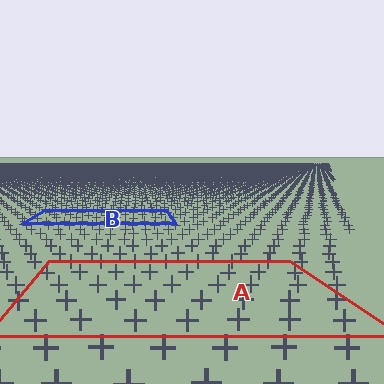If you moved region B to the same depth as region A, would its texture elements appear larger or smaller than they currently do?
They would appear larger. At a closer depth, the same texture elements are projected at a bigger on-screen size.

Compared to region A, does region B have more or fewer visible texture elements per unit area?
Region B has more texture elements per unit area — they are packed more densely because it is farther away.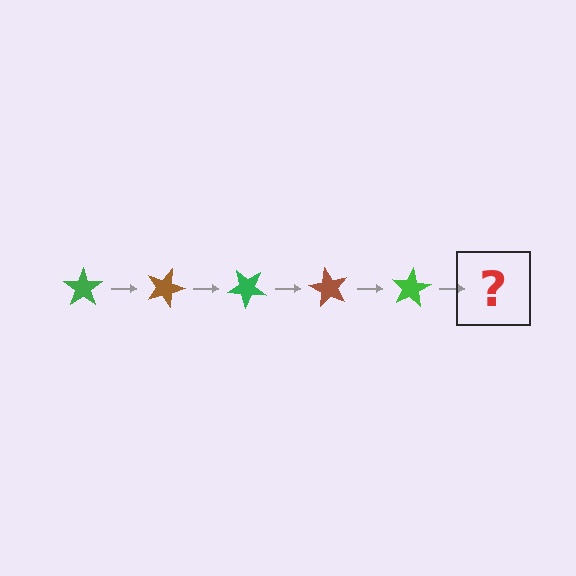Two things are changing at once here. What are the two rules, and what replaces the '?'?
The two rules are that it rotates 20 degrees each step and the color cycles through green and brown. The '?' should be a brown star, rotated 100 degrees from the start.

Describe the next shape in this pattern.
It should be a brown star, rotated 100 degrees from the start.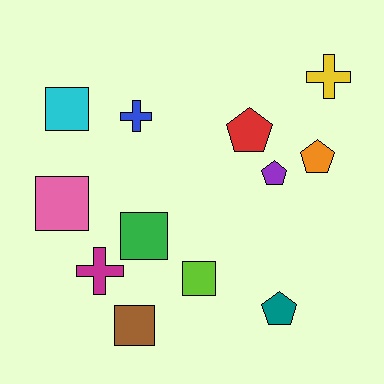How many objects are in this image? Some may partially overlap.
There are 12 objects.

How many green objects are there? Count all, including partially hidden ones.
There is 1 green object.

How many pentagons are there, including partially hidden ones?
There are 4 pentagons.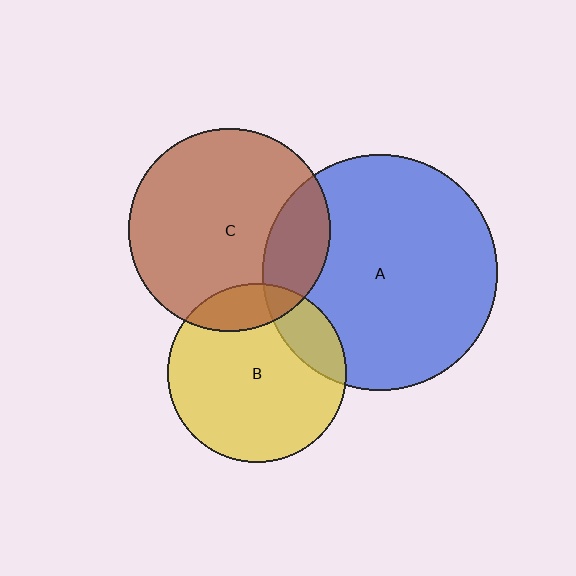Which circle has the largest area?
Circle A (blue).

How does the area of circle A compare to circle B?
Approximately 1.7 times.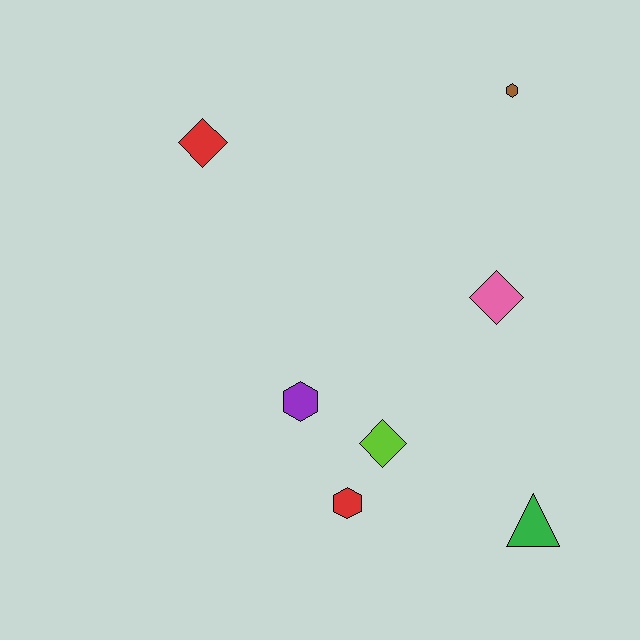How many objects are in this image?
There are 7 objects.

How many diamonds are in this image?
There are 3 diamonds.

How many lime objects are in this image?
There is 1 lime object.